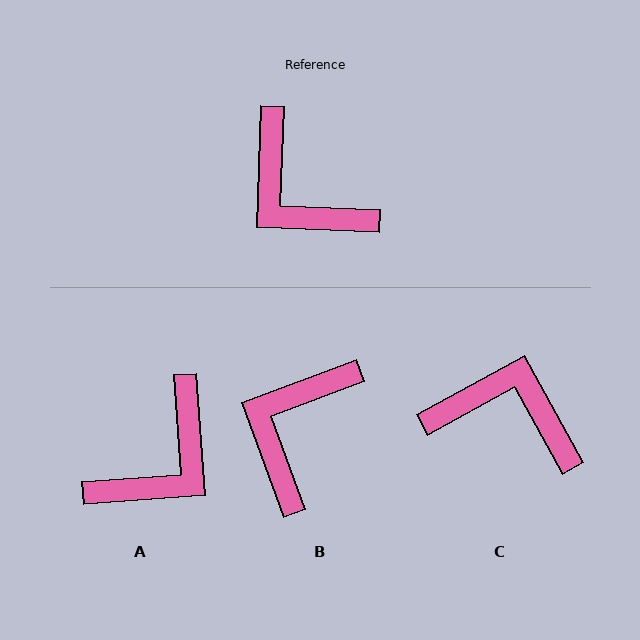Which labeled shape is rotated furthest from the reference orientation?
C, about 149 degrees away.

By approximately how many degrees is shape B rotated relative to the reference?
Approximately 68 degrees clockwise.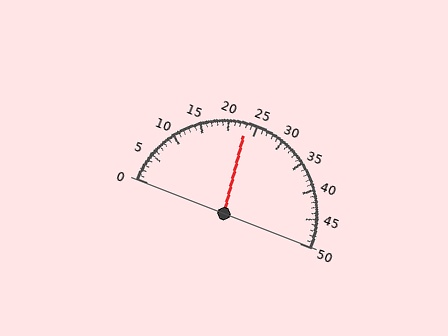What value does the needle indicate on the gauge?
The needle indicates approximately 23.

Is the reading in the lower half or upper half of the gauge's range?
The reading is in the lower half of the range (0 to 50).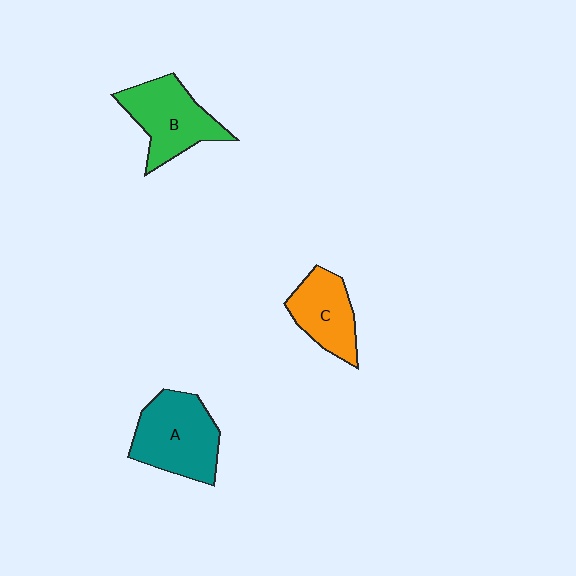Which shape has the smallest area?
Shape C (orange).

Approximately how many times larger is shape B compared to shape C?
Approximately 1.3 times.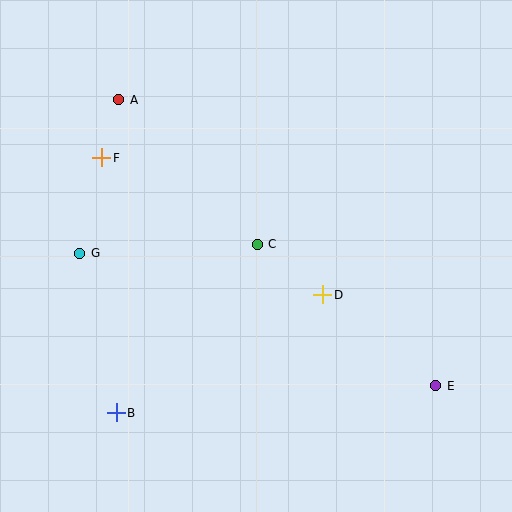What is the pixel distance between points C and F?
The distance between C and F is 178 pixels.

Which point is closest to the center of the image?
Point C at (257, 244) is closest to the center.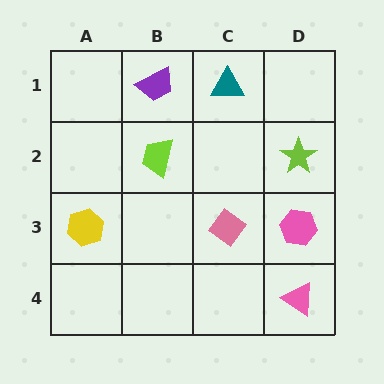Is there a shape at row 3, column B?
No, that cell is empty.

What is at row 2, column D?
A lime star.